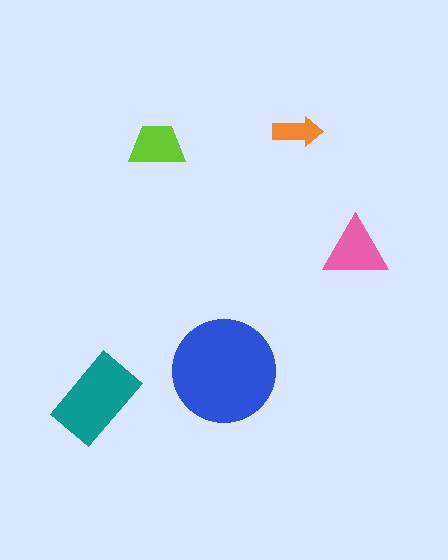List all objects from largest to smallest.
The blue circle, the teal rectangle, the pink triangle, the lime trapezoid, the orange arrow.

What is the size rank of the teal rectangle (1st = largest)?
2nd.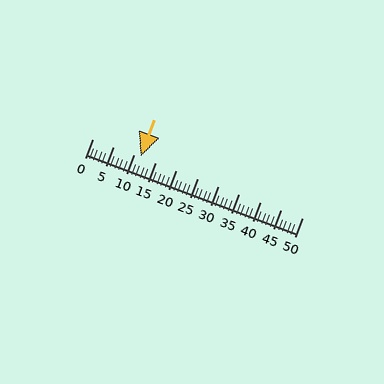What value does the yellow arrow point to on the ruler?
The yellow arrow points to approximately 12.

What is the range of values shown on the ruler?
The ruler shows values from 0 to 50.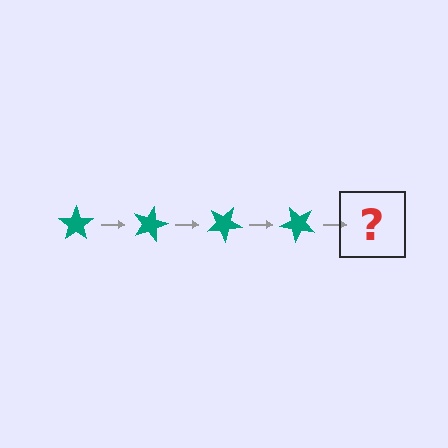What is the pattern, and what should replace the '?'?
The pattern is that the star rotates 15 degrees each step. The '?' should be a teal star rotated 60 degrees.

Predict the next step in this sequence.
The next step is a teal star rotated 60 degrees.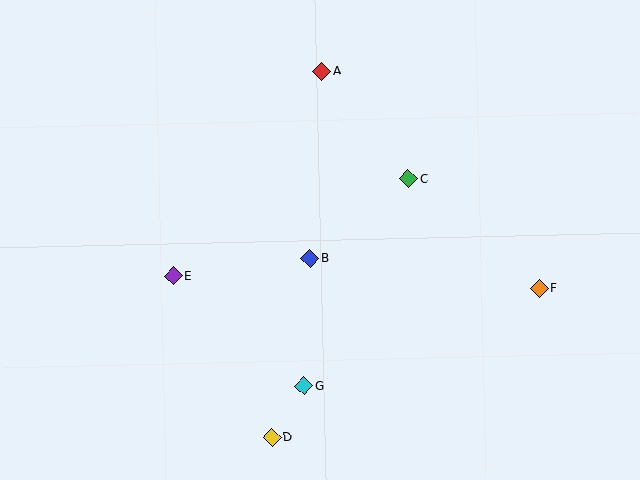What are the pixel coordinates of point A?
Point A is at (322, 71).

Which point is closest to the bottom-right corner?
Point F is closest to the bottom-right corner.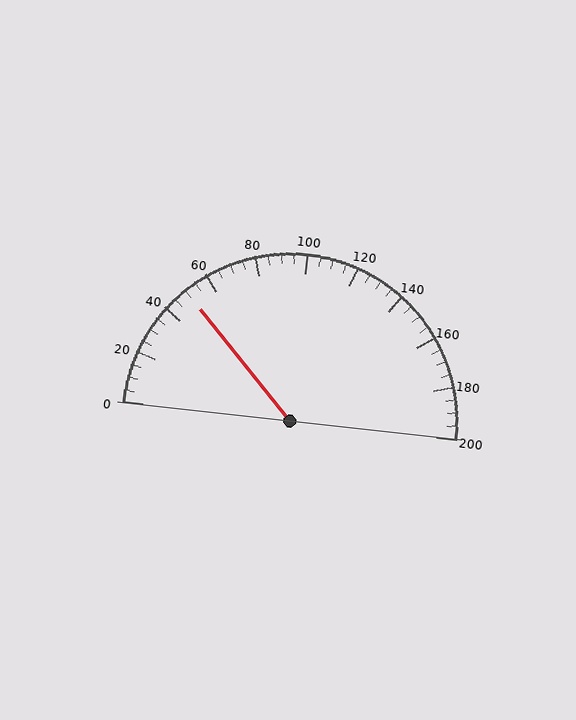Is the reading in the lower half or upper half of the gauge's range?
The reading is in the lower half of the range (0 to 200).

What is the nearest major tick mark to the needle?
The nearest major tick mark is 40.